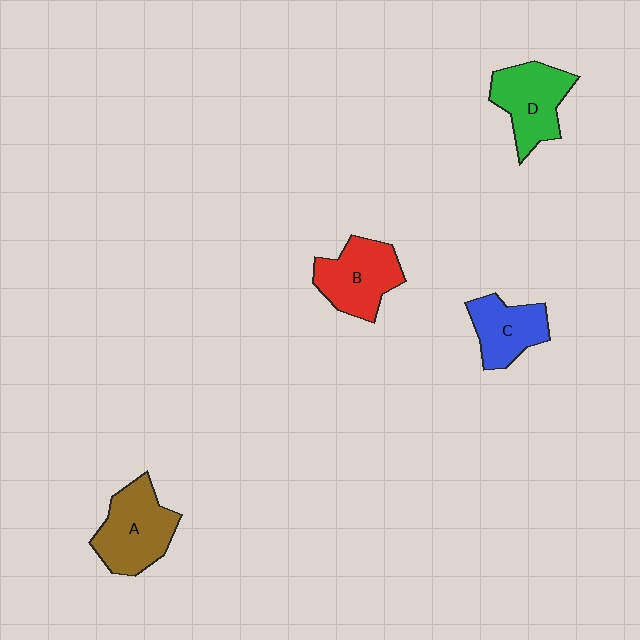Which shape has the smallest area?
Shape C (blue).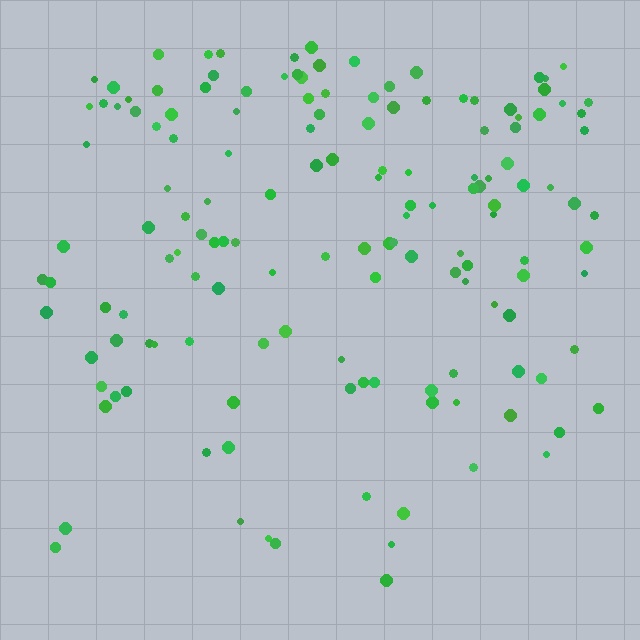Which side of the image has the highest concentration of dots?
The top.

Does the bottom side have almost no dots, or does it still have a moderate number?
Still a moderate number, just noticeably fewer than the top.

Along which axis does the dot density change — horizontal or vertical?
Vertical.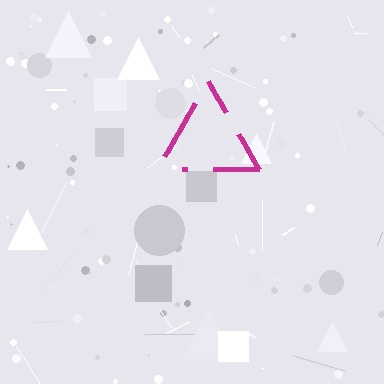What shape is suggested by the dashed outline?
The dashed outline suggests a triangle.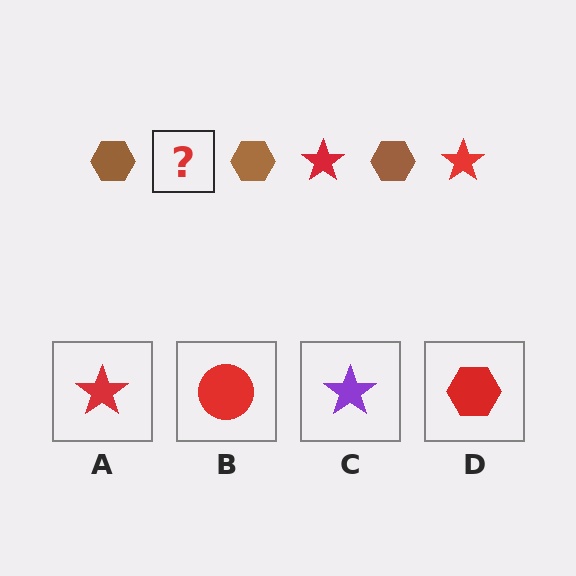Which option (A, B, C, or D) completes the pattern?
A.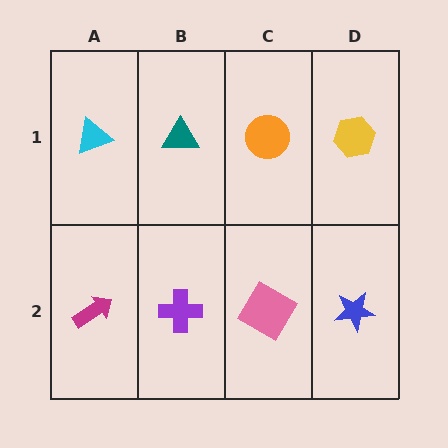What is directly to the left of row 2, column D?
A pink diamond.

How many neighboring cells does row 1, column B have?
3.